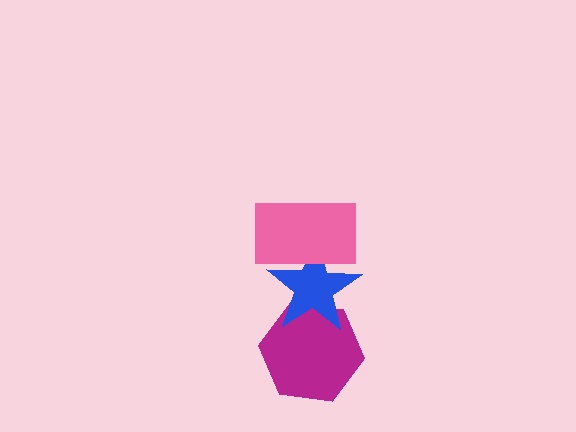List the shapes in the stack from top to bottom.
From top to bottom: the pink rectangle, the blue star, the magenta hexagon.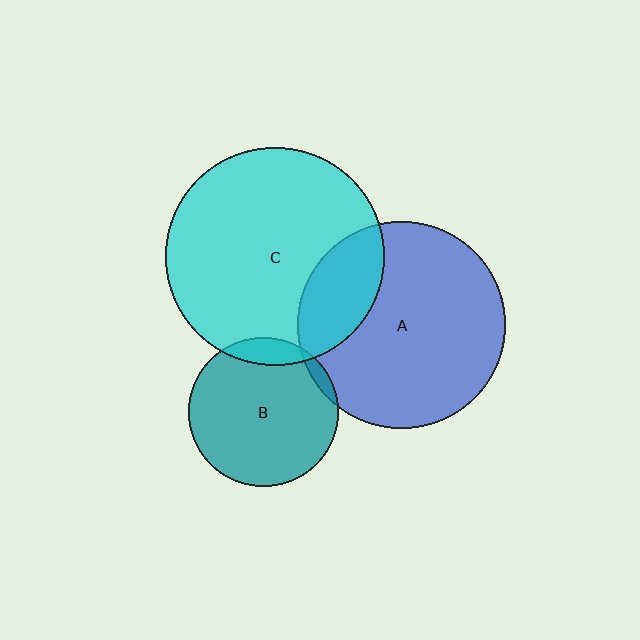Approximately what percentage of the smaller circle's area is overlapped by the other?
Approximately 20%.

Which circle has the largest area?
Circle C (cyan).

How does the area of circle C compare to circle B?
Approximately 2.1 times.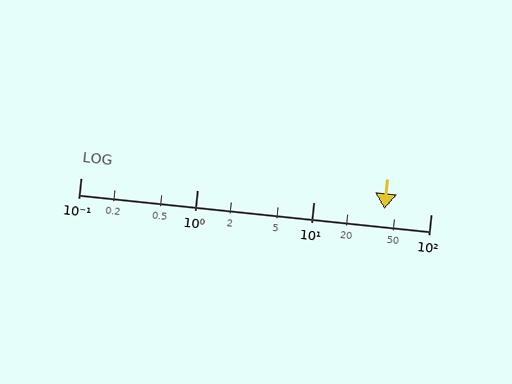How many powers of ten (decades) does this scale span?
The scale spans 3 decades, from 0.1 to 100.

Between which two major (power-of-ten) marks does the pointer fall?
The pointer is between 10 and 100.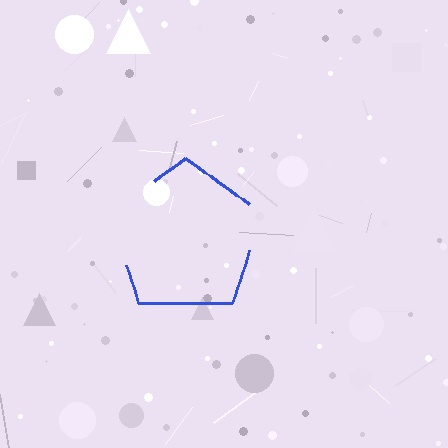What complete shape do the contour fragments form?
The contour fragments form a pentagon.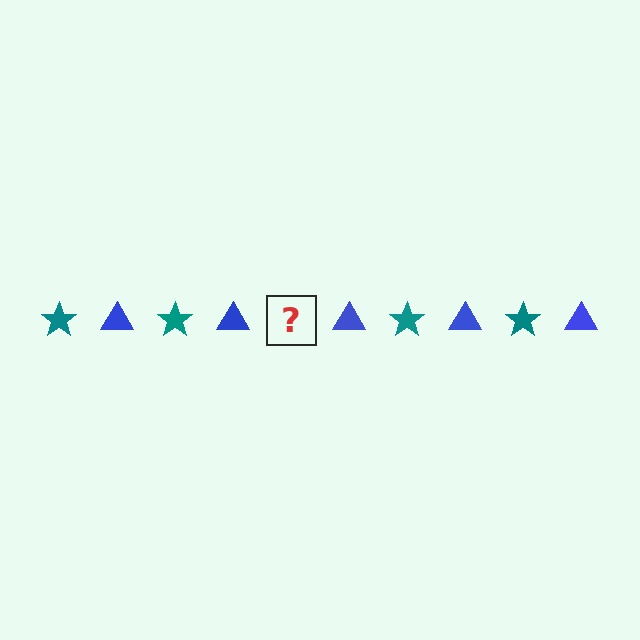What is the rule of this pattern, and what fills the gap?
The rule is that the pattern alternates between teal star and blue triangle. The gap should be filled with a teal star.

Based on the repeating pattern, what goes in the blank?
The blank should be a teal star.